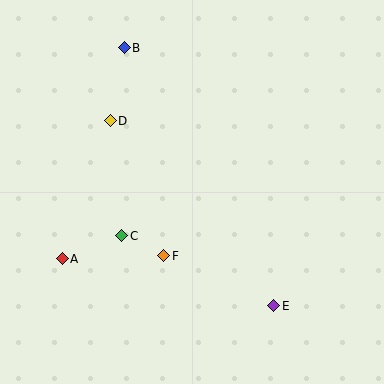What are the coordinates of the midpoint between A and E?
The midpoint between A and E is at (168, 282).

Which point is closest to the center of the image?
Point F at (164, 256) is closest to the center.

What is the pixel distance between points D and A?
The distance between D and A is 146 pixels.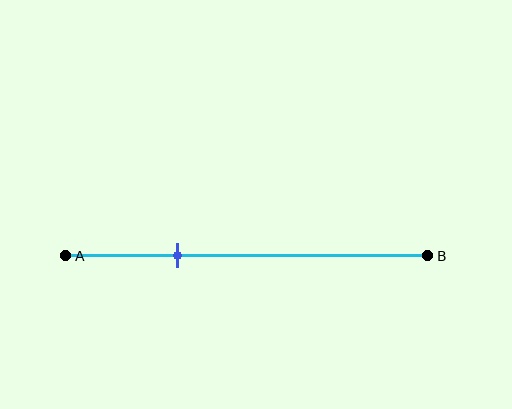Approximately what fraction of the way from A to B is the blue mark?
The blue mark is approximately 30% of the way from A to B.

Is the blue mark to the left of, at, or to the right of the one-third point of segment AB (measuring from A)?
The blue mark is approximately at the one-third point of segment AB.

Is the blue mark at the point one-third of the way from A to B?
Yes, the mark is approximately at the one-third point.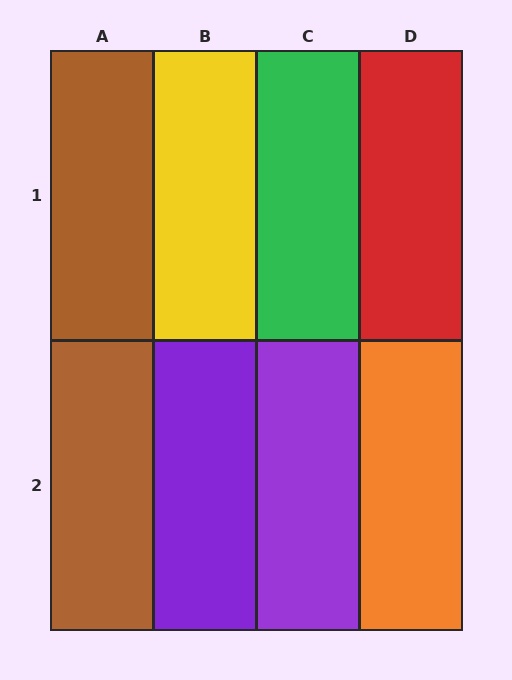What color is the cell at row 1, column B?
Yellow.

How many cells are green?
1 cell is green.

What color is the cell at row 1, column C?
Green.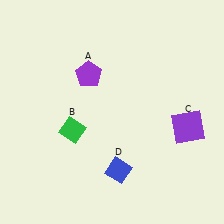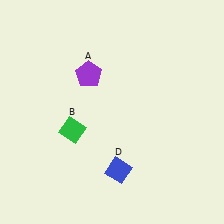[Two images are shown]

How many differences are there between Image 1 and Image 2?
There is 1 difference between the two images.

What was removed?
The purple square (C) was removed in Image 2.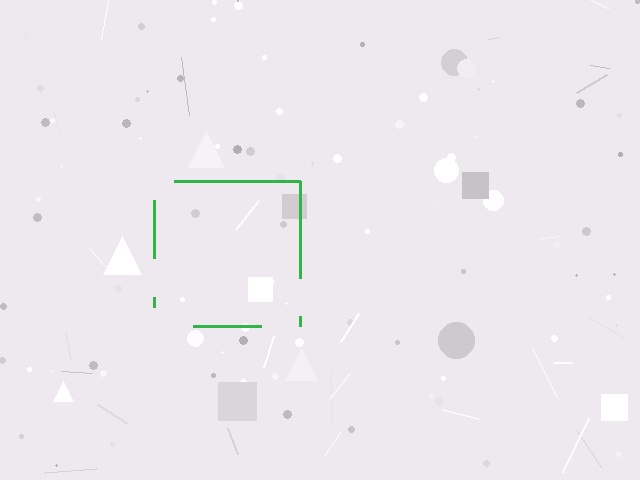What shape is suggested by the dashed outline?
The dashed outline suggests a square.